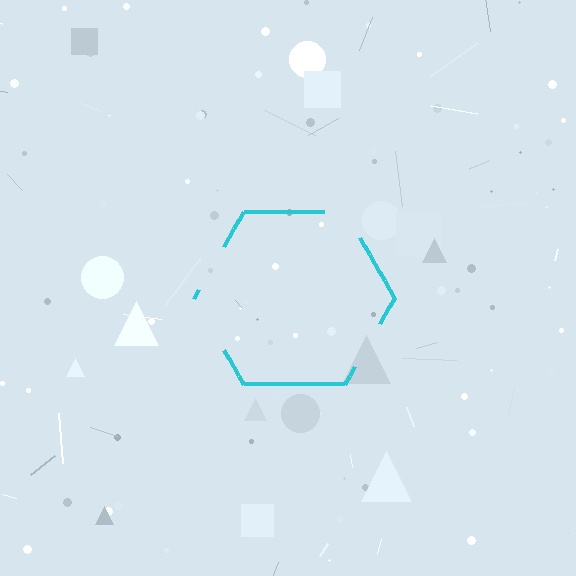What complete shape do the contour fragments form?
The contour fragments form a hexagon.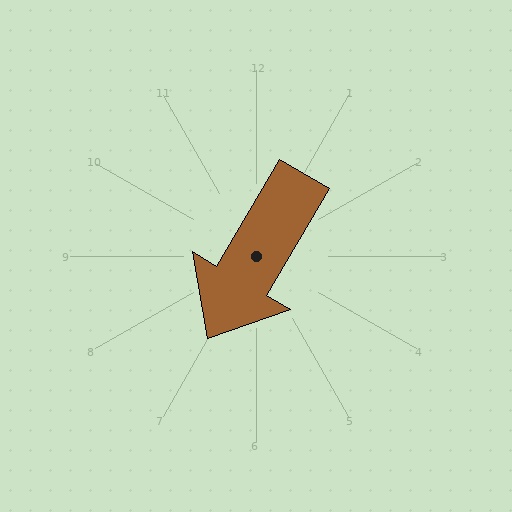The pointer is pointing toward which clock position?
Roughly 7 o'clock.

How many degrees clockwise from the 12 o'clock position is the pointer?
Approximately 210 degrees.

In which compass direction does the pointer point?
Southwest.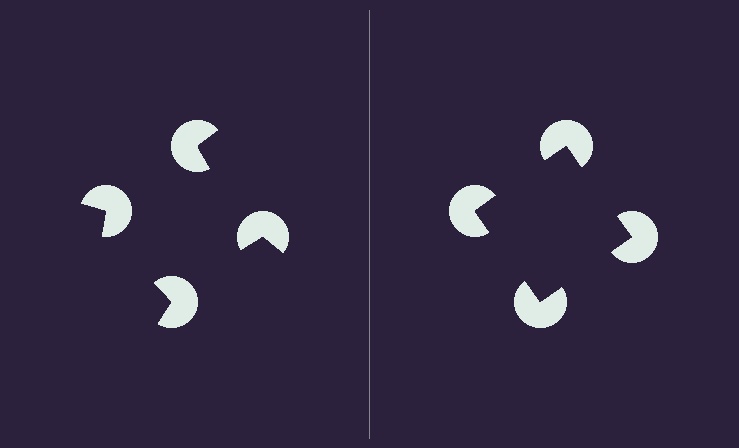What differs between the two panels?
The pac-man discs are positioned identically on both sides; only the wedge orientations differ. On the right they align to a square; on the left they are misaligned.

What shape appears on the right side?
An illusory square.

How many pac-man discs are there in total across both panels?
8 — 4 on each side.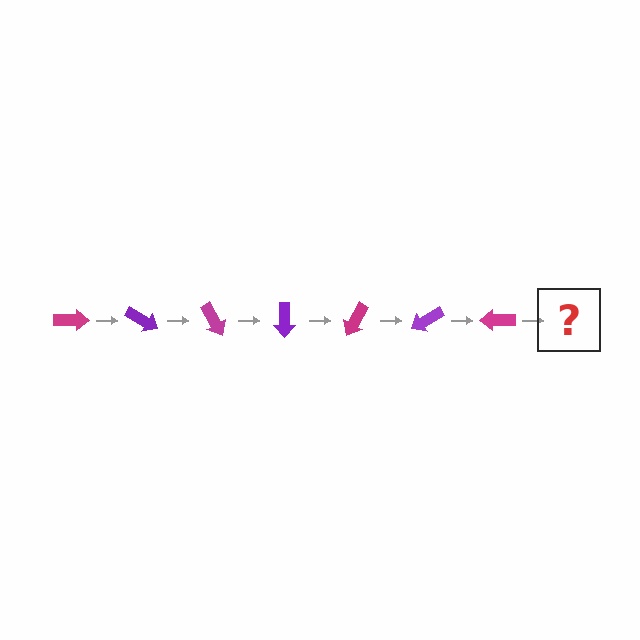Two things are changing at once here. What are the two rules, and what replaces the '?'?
The two rules are that it rotates 30 degrees each step and the color cycles through magenta and purple. The '?' should be a purple arrow, rotated 210 degrees from the start.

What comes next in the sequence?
The next element should be a purple arrow, rotated 210 degrees from the start.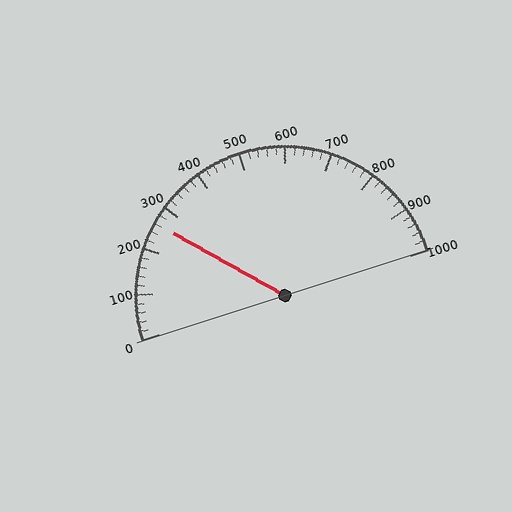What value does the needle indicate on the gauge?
The needle indicates approximately 260.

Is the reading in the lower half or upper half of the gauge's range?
The reading is in the lower half of the range (0 to 1000).